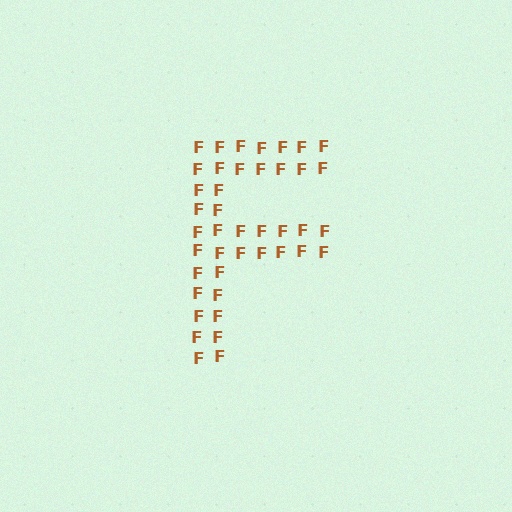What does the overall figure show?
The overall figure shows the letter F.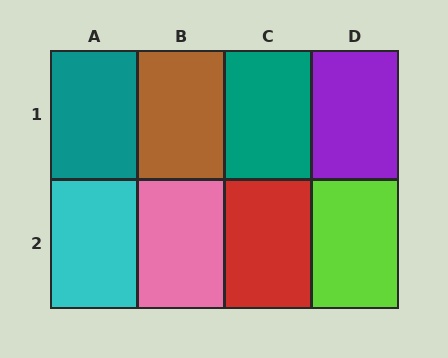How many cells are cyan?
1 cell is cyan.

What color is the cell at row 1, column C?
Teal.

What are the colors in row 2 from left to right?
Cyan, pink, red, lime.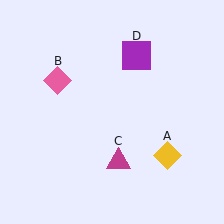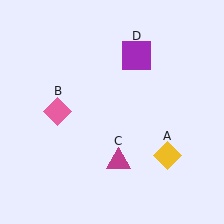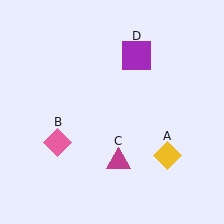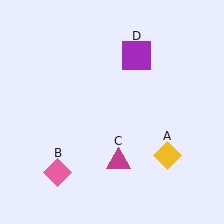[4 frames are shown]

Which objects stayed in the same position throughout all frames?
Yellow diamond (object A) and magenta triangle (object C) and purple square (object D) remained stationary.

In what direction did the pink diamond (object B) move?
The pink diamond (object B) moved down.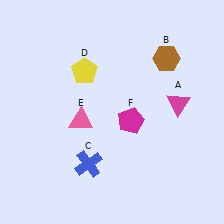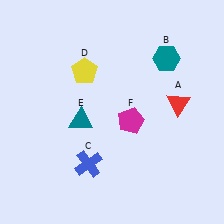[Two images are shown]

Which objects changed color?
A changed from magenta to red. B changed from brown to teal. E changed from pink to teal.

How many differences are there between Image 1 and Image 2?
There are 3 differences between the two images.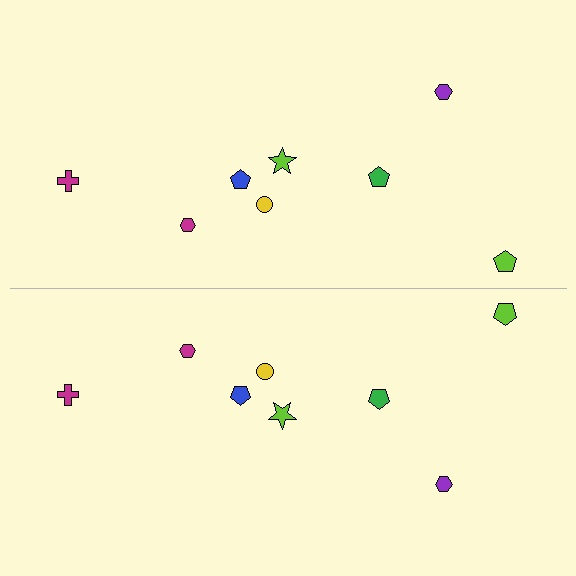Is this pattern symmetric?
Yes, this pattern has bilateral (reflection) symmetry.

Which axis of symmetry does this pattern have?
The pattern has a horizontal axis of symmetry running through the center of the image.